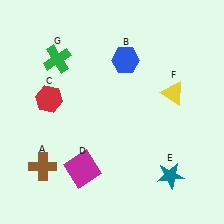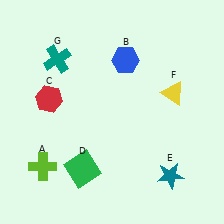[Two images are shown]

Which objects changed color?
A changed from brown to lime. D changed from magenta to green. G changed from green to teal.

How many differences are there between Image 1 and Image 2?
There are 3 differences between the two images.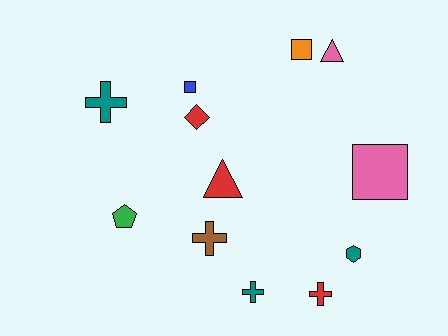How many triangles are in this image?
There are 2 triangles.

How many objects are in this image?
There are 12 objects.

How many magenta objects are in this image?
There are no magenta objects.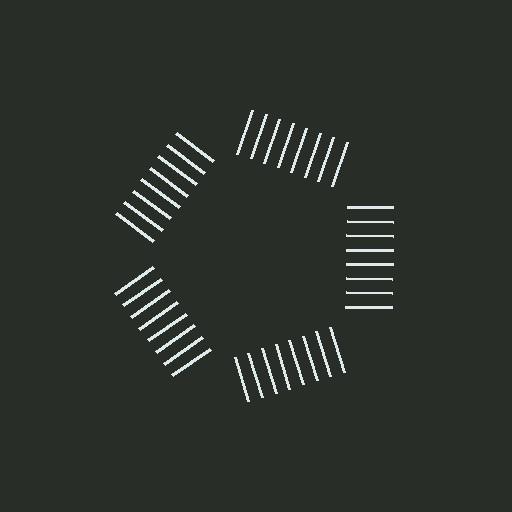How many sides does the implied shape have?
5 sides — the line-ends trace a pentagon.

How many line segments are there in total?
40 — 8 along each of the 5 edges.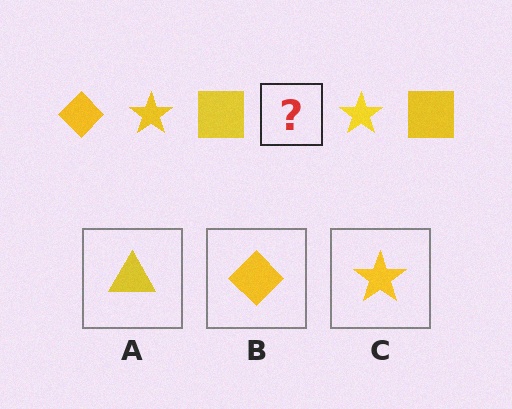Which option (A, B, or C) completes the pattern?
B.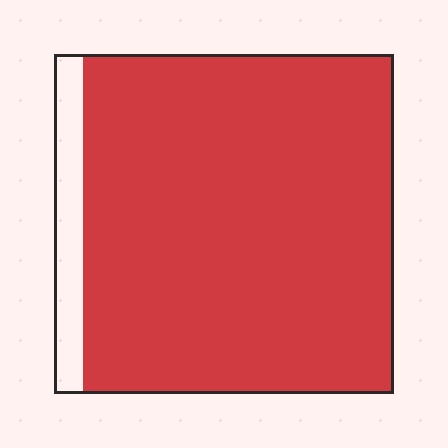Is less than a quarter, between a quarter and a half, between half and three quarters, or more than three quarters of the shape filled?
More than three quarters.